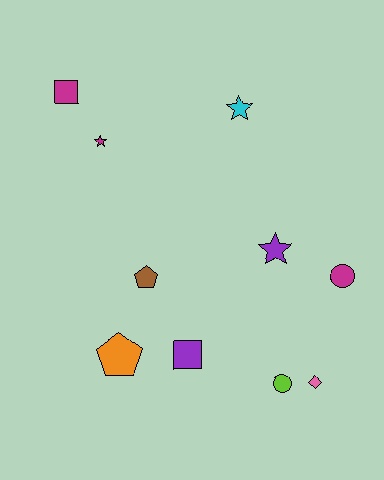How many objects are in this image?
There are 10 objects.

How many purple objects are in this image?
There are 2 purple objects.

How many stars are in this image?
There are 3 stars.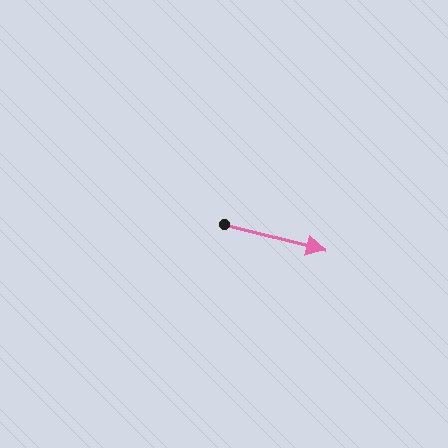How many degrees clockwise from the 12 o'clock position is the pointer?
Approximately 104 degrees.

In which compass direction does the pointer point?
East.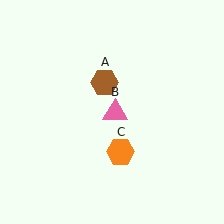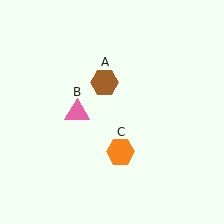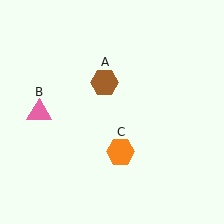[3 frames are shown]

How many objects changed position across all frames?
1 object changed position: pink triangle (object B).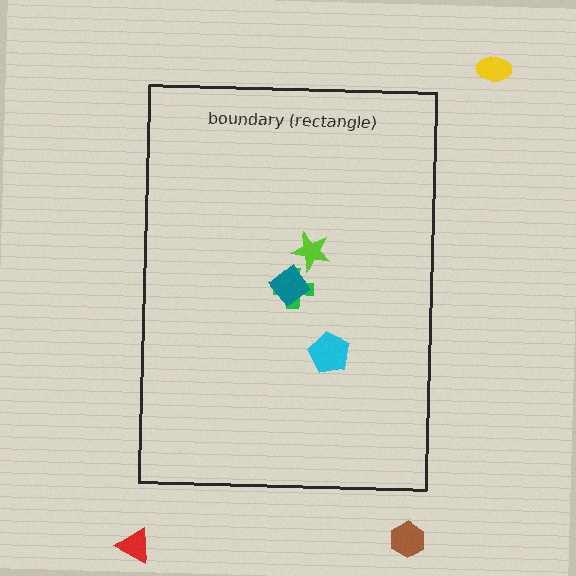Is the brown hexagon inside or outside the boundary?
Outside.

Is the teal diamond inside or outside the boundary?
Inside.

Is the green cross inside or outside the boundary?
Inside.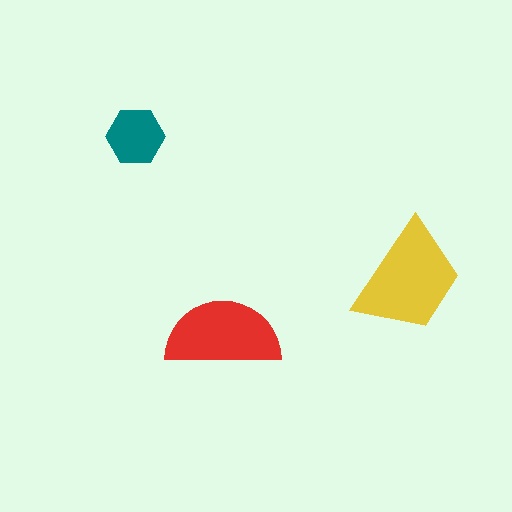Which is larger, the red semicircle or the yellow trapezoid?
The yellow trapezoid.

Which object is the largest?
The yellow trapezoid.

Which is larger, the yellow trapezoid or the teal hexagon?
The yellow trapezoid.